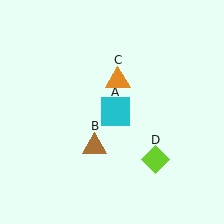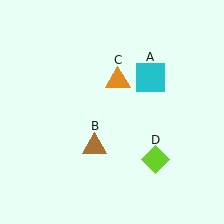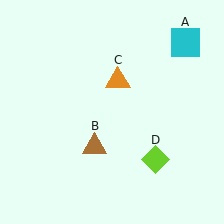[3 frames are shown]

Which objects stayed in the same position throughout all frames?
Brown triangle (object B) and orange triangle (object C) and lime diamond (object D) remained stationary.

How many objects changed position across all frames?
1 object changed position: cyan square (object A).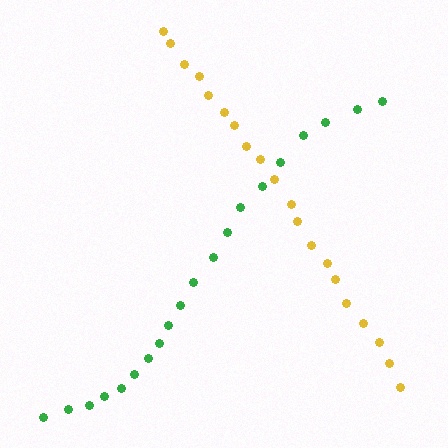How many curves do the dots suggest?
There are 2 distinct paths.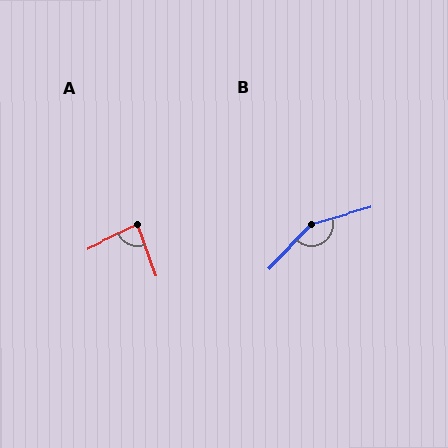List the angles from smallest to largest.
A (84°), B (149°).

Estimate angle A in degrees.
Approximately 84 degrees.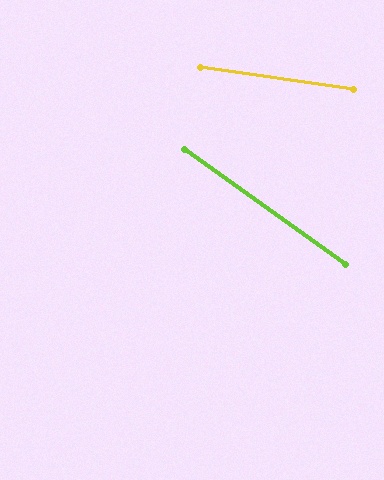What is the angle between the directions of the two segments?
Approximately 27 degrees.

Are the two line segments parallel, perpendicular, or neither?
Neither parallel nor perpendicular — they differ by about 27°.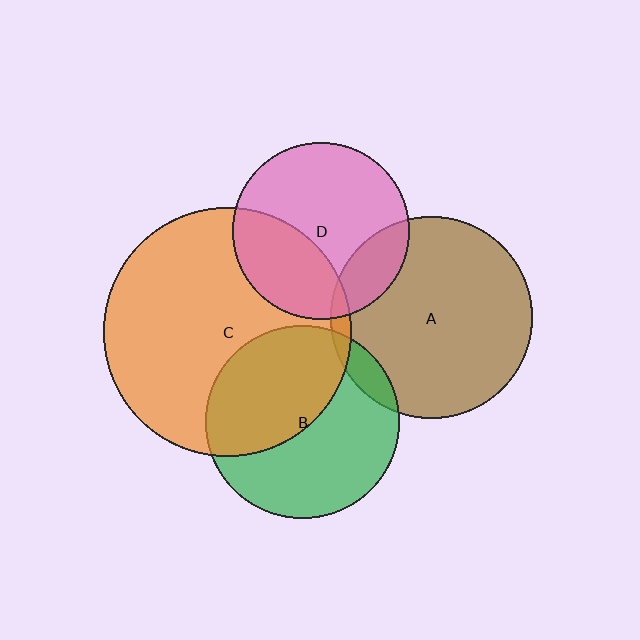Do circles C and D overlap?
Yes.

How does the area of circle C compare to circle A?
Approximately 1.5 times.